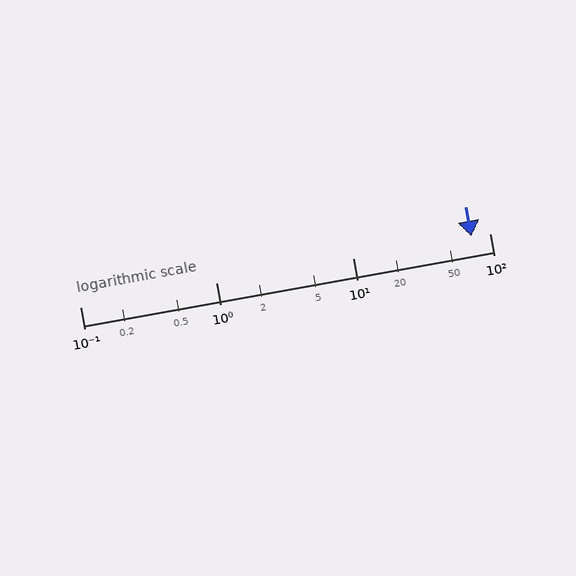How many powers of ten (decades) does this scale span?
The scale spans 3 decades, from 0.1 to 100.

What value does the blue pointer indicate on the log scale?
The pointer indicates approximately 74.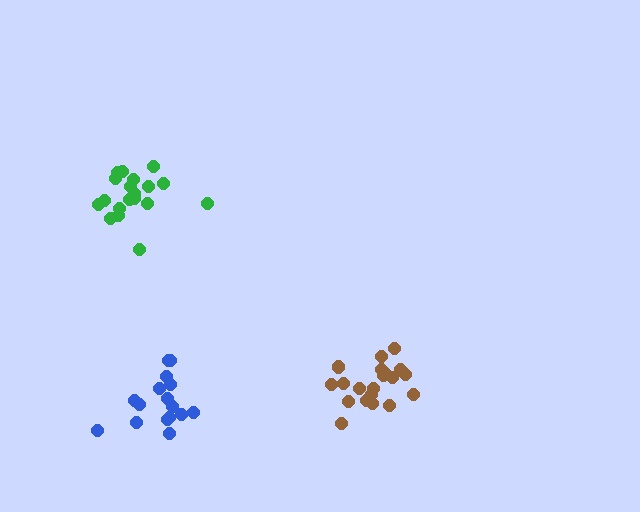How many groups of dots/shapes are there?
There are 3 groups.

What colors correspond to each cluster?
The clusters are colored: green, blue, brown.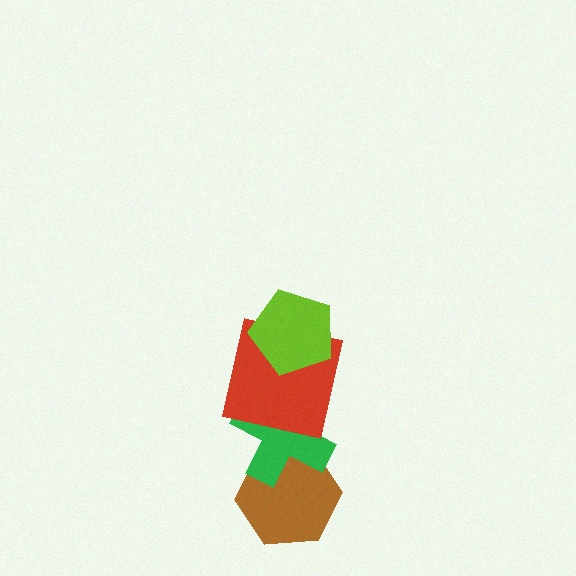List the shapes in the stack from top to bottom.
From top to bottom: the lime pentagon, the red square, the green cross, the brown hexagon.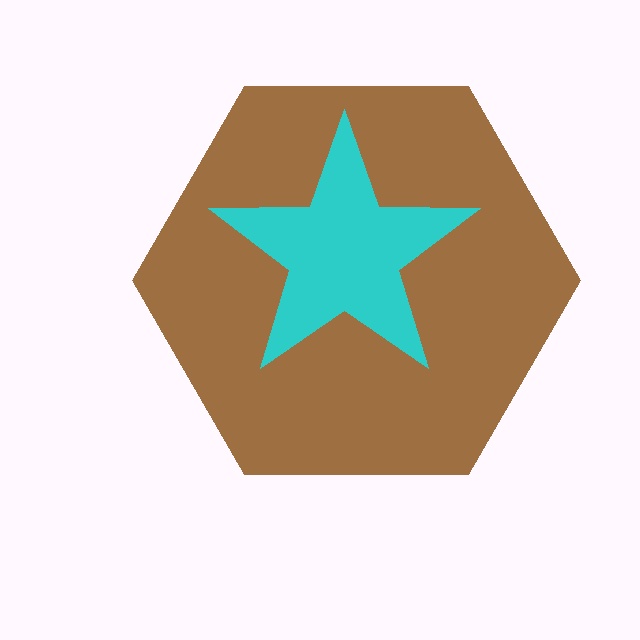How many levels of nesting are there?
2.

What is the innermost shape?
The cyan star.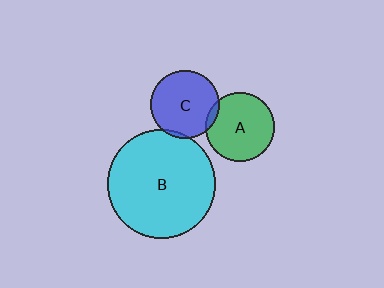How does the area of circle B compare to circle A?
Approximately 2.5 times.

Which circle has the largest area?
Circle B (cyan).